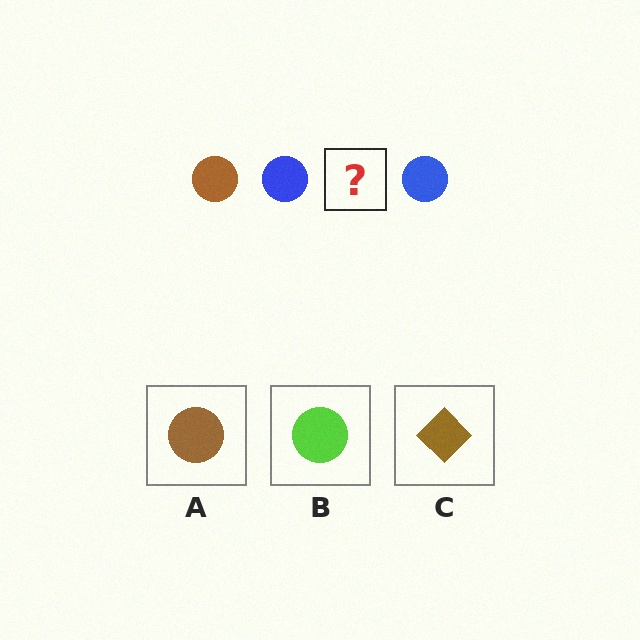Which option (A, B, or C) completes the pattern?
A.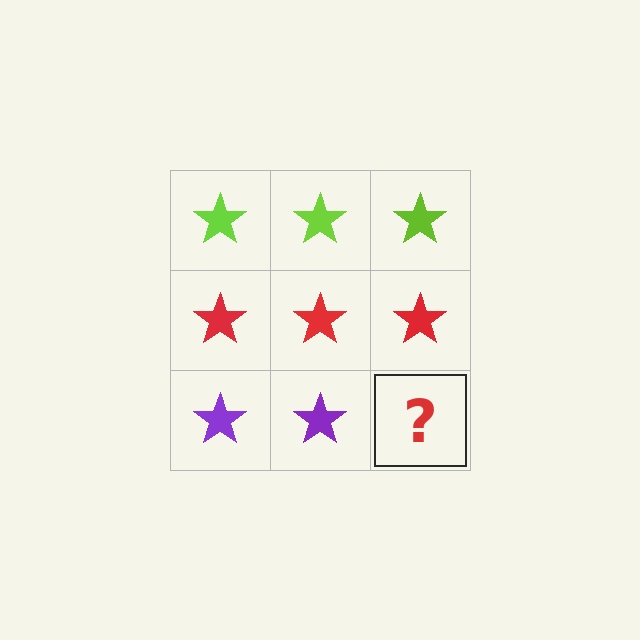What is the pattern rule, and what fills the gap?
The rule is that each row has a consistent color. The gap should be filled with a purple star.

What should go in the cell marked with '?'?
The missing cell should contain a purple star.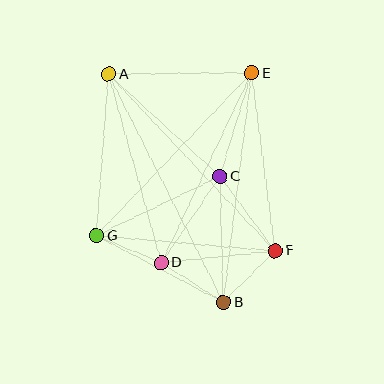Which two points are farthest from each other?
Points A and B are farthest from each other.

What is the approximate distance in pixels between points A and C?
The distance between A and C is approximately 151 pixels.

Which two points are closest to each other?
Points D and G are closest to each other.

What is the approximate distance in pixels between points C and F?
The distance between C and F is approximately 92 pixels.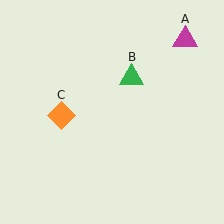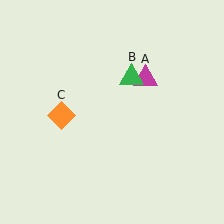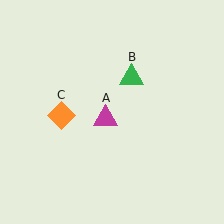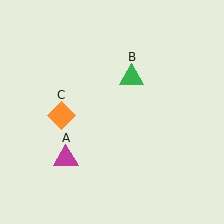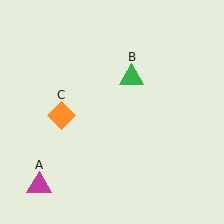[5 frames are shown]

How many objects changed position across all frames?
1 object changed position: magenta triangle (object A).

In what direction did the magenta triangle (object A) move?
The magenta triangle (object A) moved down and to the left.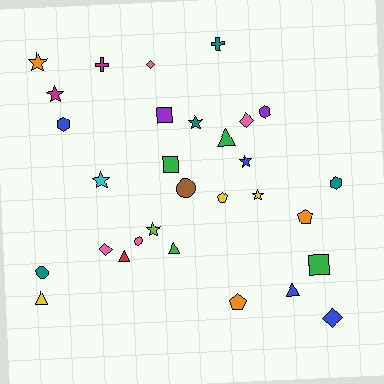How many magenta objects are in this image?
There are 2 magenta objects.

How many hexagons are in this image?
There are 3 hexagons.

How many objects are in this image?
There are 30 objects.